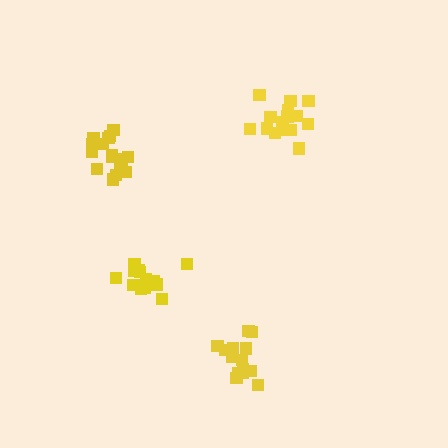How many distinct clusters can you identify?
There are 4 distinct clusters.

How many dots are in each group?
Group 1: 16 dots, Group 2: 16 dots, Group 3: 14 dots, Group 4: 14 dots (60 total).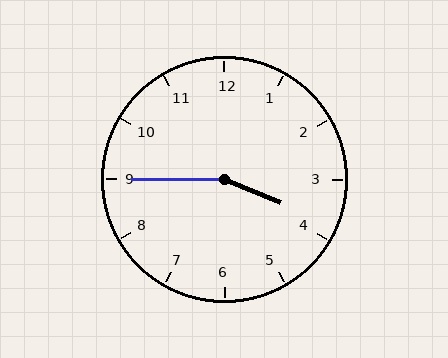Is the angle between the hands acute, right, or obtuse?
It is obtuse.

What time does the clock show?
3:45.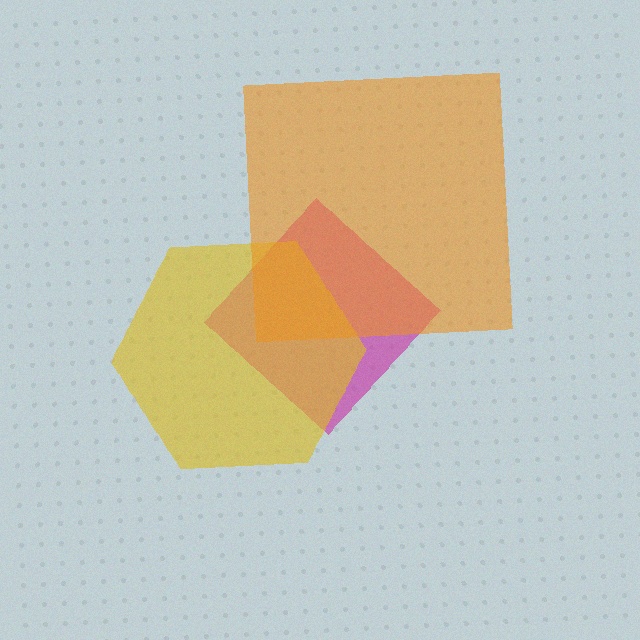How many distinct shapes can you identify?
There are 3 distinct shapes: a magenta diamond, a yellow hexagon, an orange square.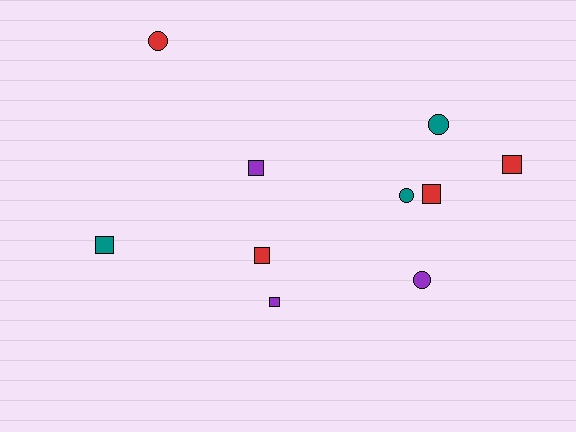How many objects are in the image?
There are 10 objects.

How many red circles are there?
There is 1 red circle.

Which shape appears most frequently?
Square, with 6 objects.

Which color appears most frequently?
Red, with 4 objects.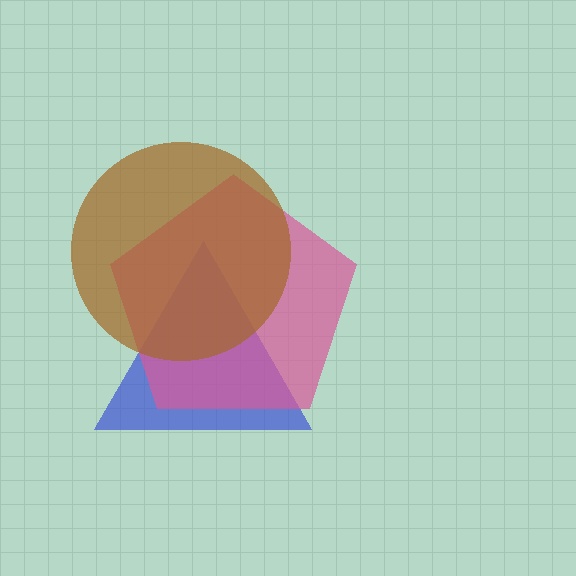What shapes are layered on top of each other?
The layered shapes are: a blue triangle, a pink pentagon, a brown circle.